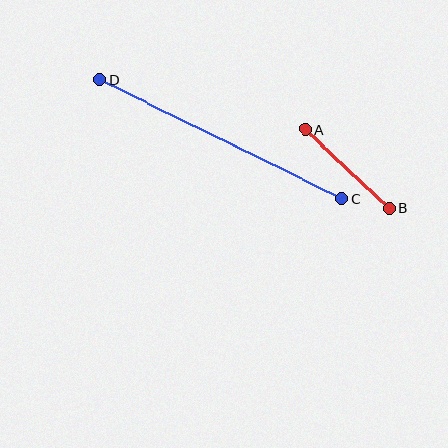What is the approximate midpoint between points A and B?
The midpoint is at approximately (347, 169) pixels.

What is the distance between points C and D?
The distance is approximately 270 pixels.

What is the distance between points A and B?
The distance is approximately 116 pixels.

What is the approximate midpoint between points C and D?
The midpoint is at approximately (221, 139) pixels.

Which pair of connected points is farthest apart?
Points C and D are farthest apart.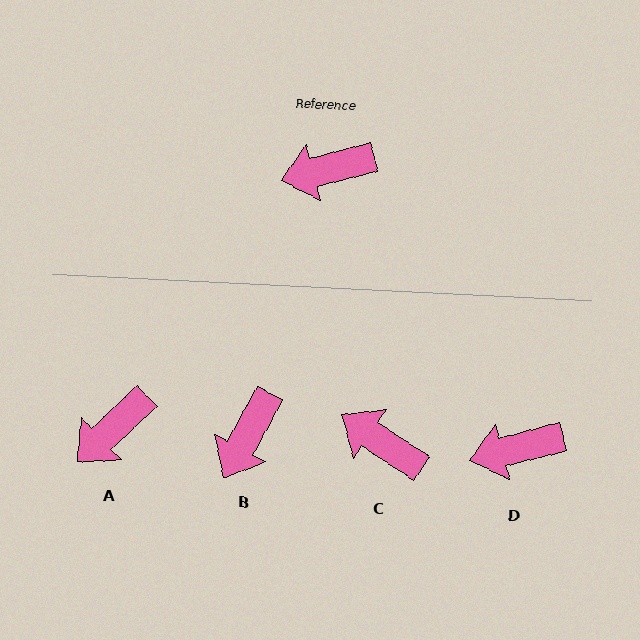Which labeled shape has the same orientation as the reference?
D.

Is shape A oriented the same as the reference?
No, it is off by about 29 degrees.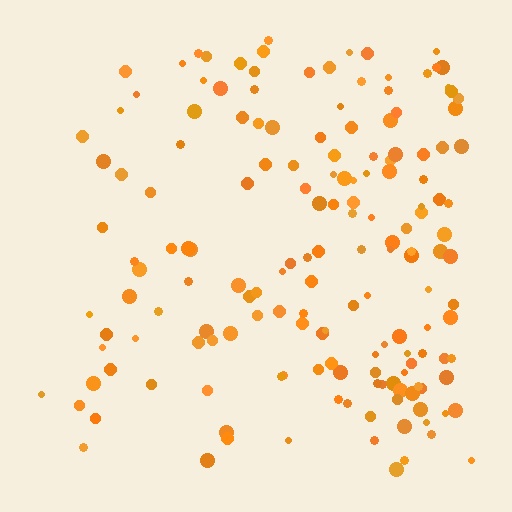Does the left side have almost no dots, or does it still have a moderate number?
Still a moderate number, just noticeably fewer than the right.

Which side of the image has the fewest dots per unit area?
The left.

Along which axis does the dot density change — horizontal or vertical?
Horizontal.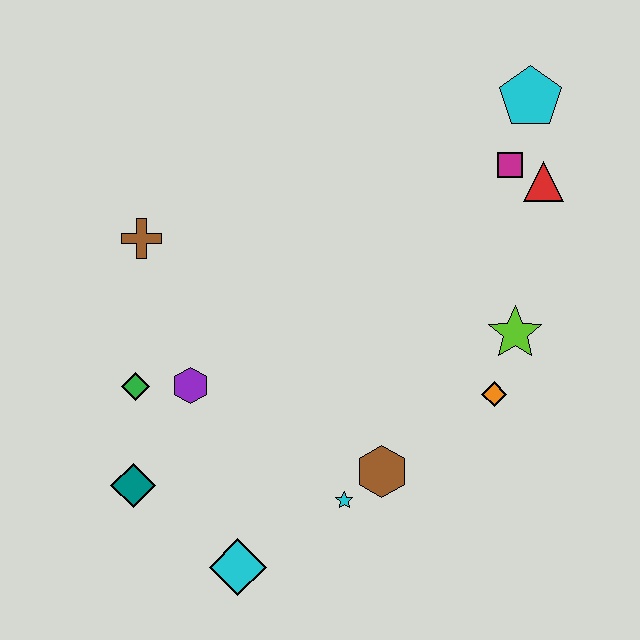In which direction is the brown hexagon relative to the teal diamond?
The brown hexagon is to the right of the teal diamond.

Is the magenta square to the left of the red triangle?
Yes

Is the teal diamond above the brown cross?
No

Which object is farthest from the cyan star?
The cyan pentagon is farthest from the cyan star.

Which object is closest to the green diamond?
The purple hexagon is closest to the green diamond.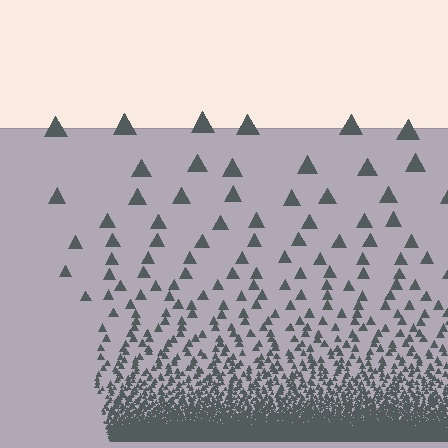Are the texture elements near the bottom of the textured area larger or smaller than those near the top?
Smaller. The gradient is inverted — elements near the bottom are smaller and denser.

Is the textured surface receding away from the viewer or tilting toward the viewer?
The surface appears to tilt toward the viewer. Texture elements get larger and sparser toward the top.